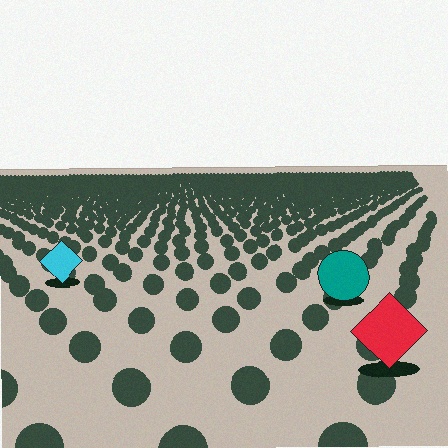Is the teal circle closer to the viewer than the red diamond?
No. The red diamond is closer — you can tell from the texture gradient: the ground texture is coarser near it.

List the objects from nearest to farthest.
From nearest to farthest: the red diamond, the teal circle, the cyan diamond.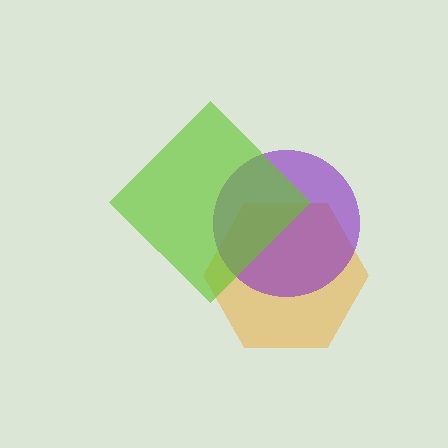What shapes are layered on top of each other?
The layered shapes are: an orange hexagon, a purple circle, a lime diamond.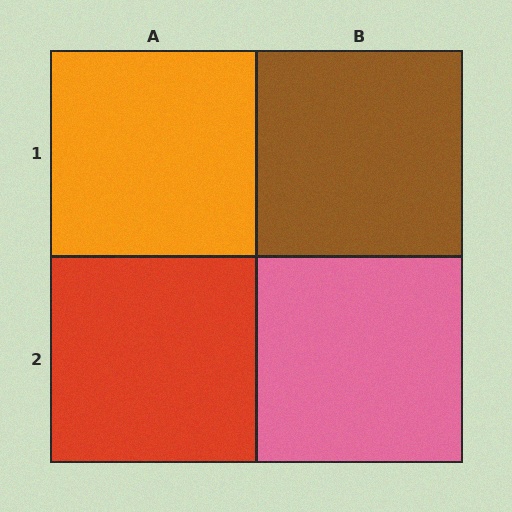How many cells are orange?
1 cell is orange.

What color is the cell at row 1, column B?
Brown.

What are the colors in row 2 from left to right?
Red, pink.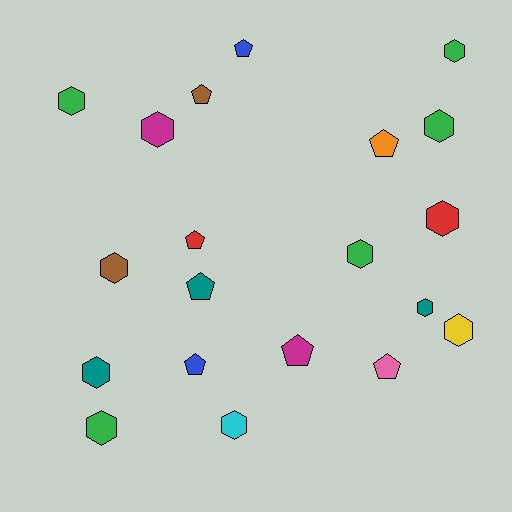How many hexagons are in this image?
There are 12 hexagons.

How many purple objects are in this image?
There are no purple objects.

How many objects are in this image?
There are 20 objects.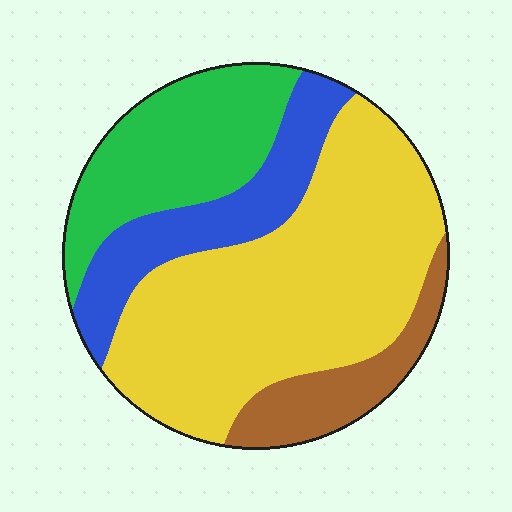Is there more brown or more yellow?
Yellow.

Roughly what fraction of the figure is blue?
Blue covers around 15% of the figure.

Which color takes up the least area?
Brown, at roughly 10%.